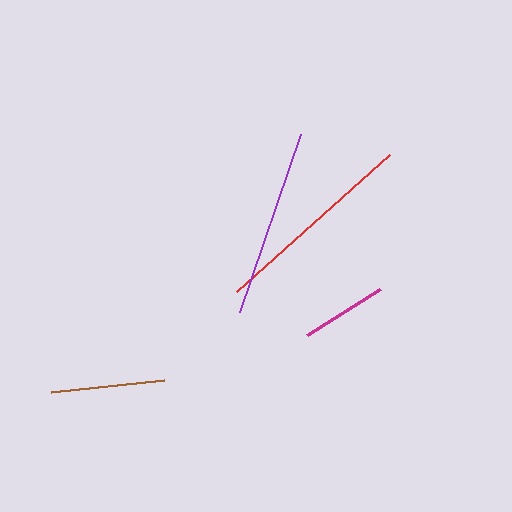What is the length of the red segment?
The red segment is approximately 206 pixels long.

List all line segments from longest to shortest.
From longest to shortest: red, purple, brown, magenta.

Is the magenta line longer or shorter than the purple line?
The purple line is longer than the magenta line.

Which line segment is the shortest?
The magenta line is the shortest at approximately 86 pixels.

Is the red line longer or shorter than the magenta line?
The red line is longer than the magenta line.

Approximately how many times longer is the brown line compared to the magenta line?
The brown line is approximately 1.3 times the length of the magenta line.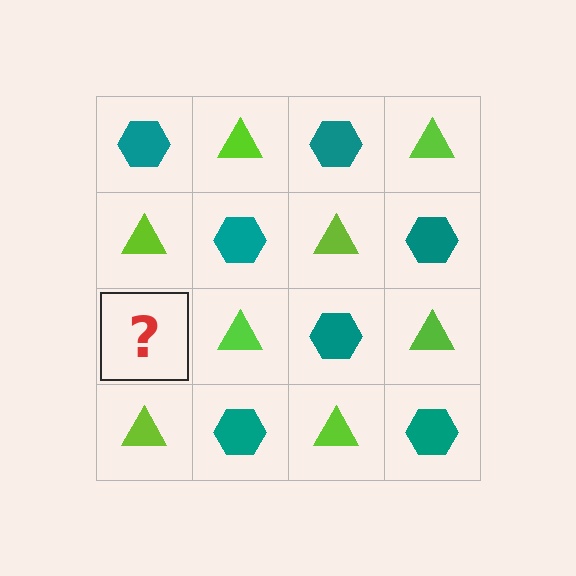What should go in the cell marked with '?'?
The missing cell should contain a teal hexagon.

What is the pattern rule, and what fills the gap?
The rule is that it alternates teal hexagon and lime triangle in a checkerboard pattern. The gap should be filled with a teal hexagon.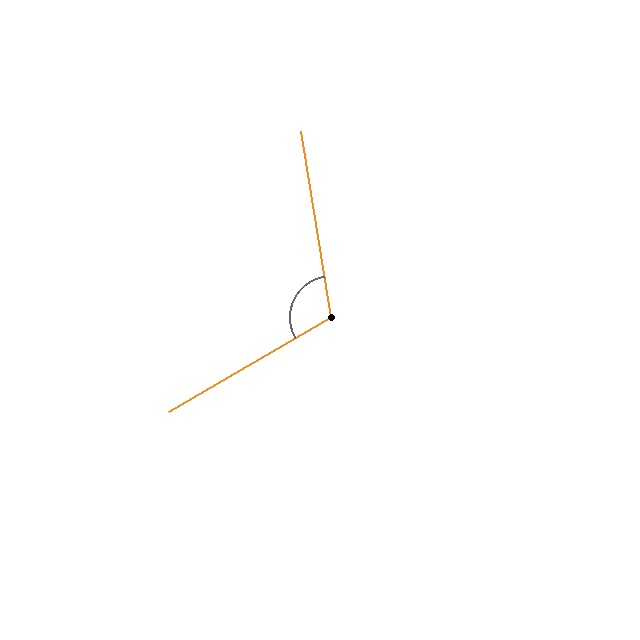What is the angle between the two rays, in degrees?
Approximately 111 degrees.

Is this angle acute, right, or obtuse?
It is obtuse.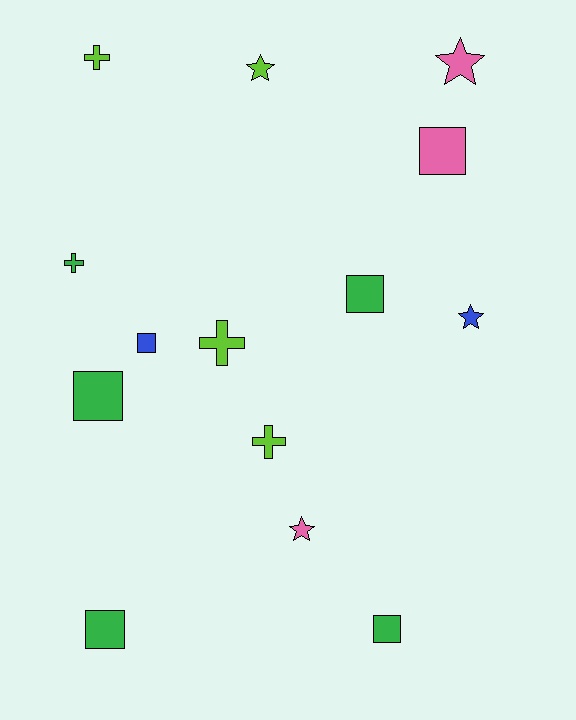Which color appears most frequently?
Green, with 5 objects.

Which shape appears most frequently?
Square, with 6 objects.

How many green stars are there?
There are no green stars.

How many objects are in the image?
There are 14 objects.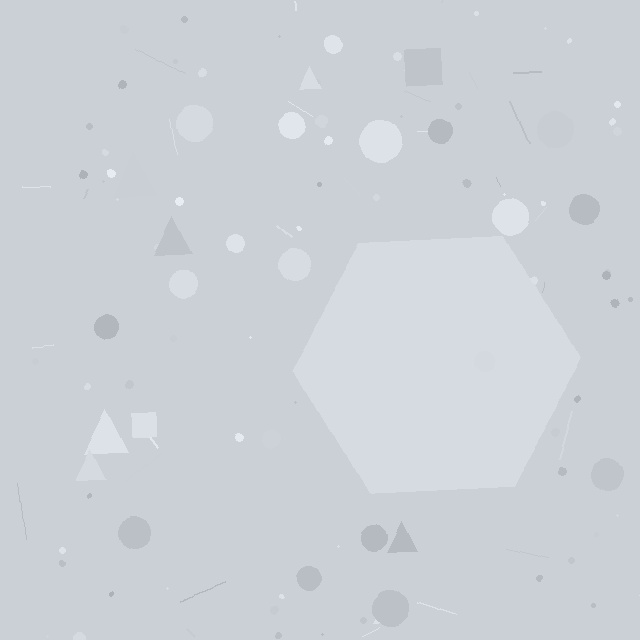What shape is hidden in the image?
A hexagon is hidden in the image.